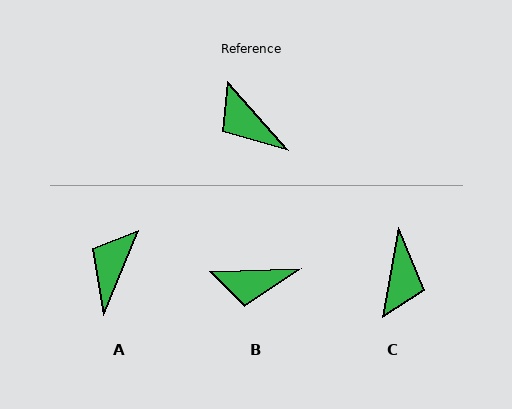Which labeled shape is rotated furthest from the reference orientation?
C, about 129 degrees away.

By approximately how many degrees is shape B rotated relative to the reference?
Approximately 50 degrees counter-clockwise.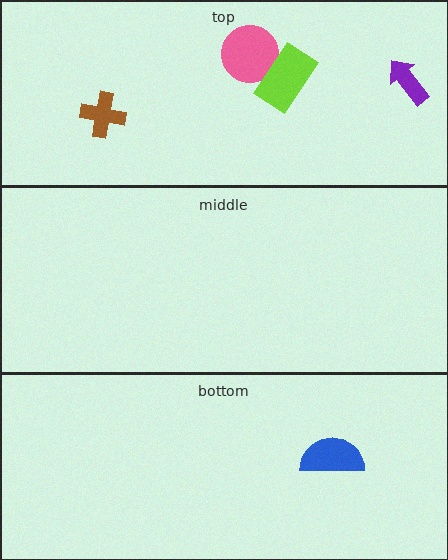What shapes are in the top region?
The pink circle, the purple arrow, the lime rectangle, the brown cross.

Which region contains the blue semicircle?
The bottom region.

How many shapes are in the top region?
4.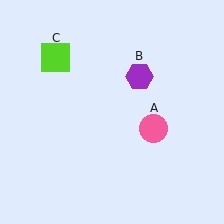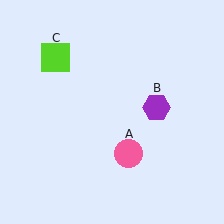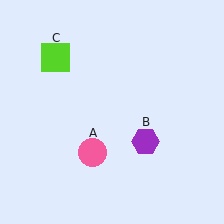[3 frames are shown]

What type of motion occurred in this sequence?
The pink circle (object A), purple hexagon (object B) rotated clockwise around the center of the scene.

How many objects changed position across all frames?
2 objects changed position: pink circle (object A), purple hexagon (object B).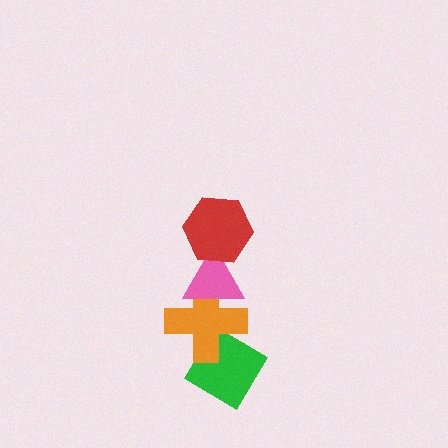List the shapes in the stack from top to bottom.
From top to bottom: the red hexagon, the pink triangle, the orange cross, the green diamond.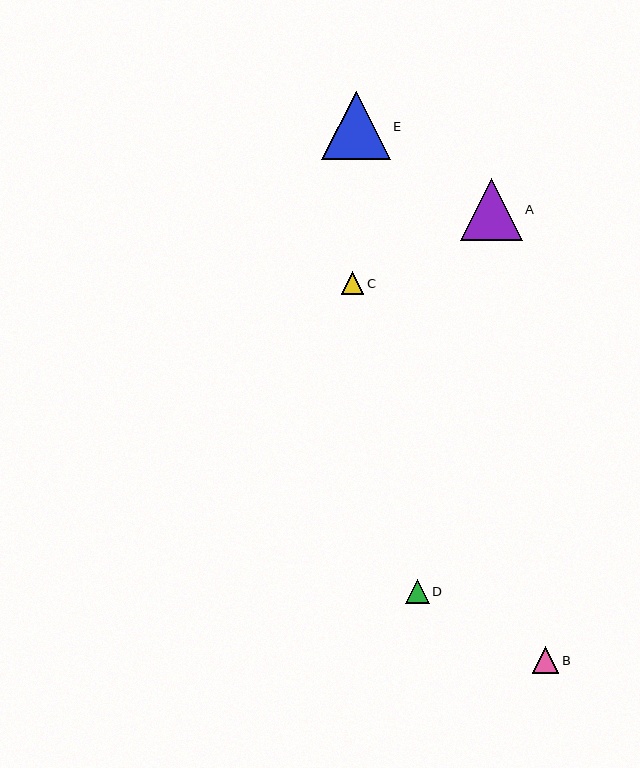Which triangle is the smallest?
Triangle C is the smallest with a size of approximately 23 pixels.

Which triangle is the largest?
Triangle E is the largest with a size of approximately 68 pixels.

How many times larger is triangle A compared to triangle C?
Triangle A is approximately 2.7 times the size of triangle C.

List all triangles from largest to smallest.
From largest to smallest: E, A, B, D, C.